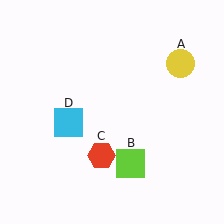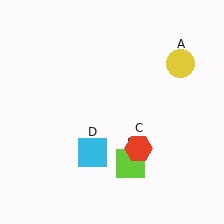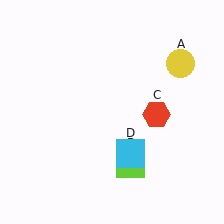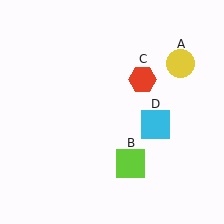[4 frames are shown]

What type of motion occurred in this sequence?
The red hexagon (object C), cyan square (object D) rotated counterclockwise around the center of the scene.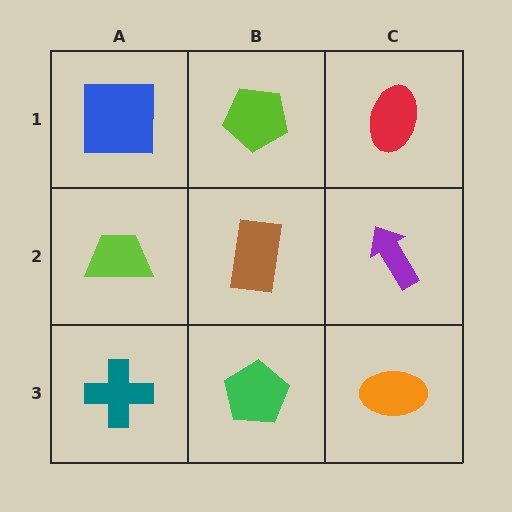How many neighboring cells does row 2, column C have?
3.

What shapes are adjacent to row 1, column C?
A purple arrow (row 2, column C), a lime pentagon (row 1, column B).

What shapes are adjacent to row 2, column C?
A red ellipse (row 1, column C), an orange ellipse (row 3, column C), a brown rectangle (row 2, column B).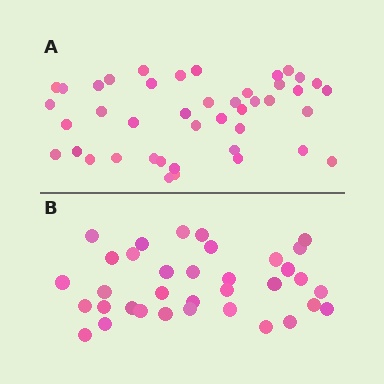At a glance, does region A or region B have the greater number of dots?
Region A (the top region) has more dots.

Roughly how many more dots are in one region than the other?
Region A has roughly 8 or so more dots than region B.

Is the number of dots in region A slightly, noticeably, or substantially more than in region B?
Region A has only slightly more — the two regions are fairly close. The ratio is roughly 1.2 to 1.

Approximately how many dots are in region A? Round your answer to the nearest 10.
About 40 dots. (The exact count is 43, which rounds to 40.)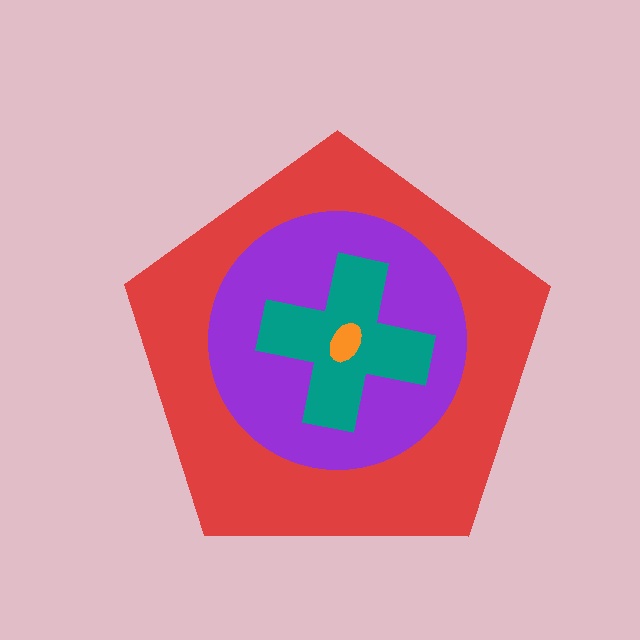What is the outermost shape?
The red pentagon.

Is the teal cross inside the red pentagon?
Yes.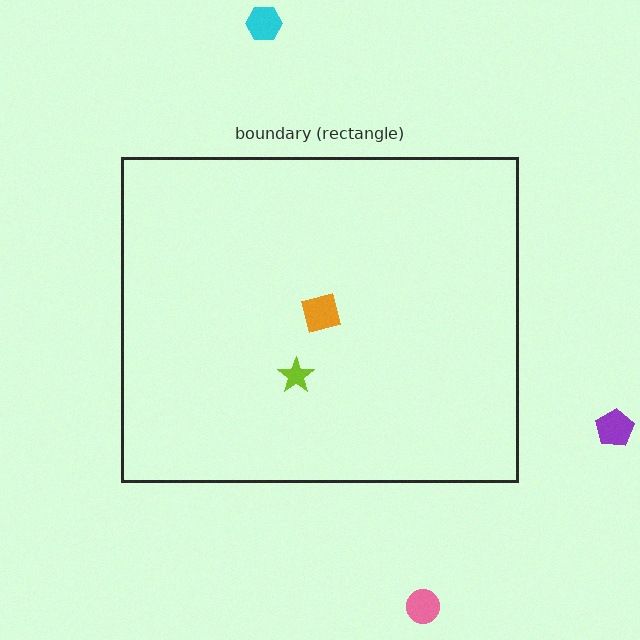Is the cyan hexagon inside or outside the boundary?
Outside.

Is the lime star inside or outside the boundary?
Inside.